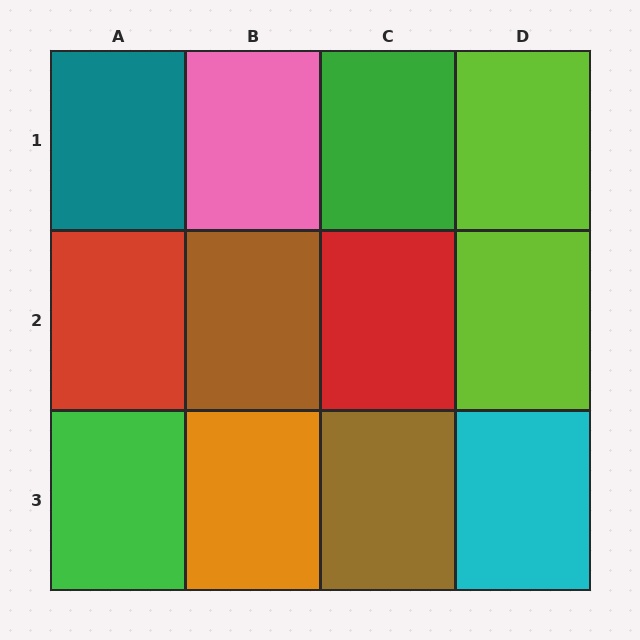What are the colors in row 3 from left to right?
Green, orange, brown, cyan.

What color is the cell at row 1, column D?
Lime.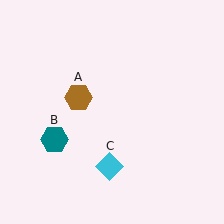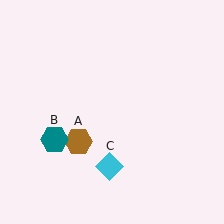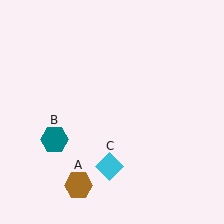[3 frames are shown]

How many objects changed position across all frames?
1 object changed position: brown hexagon (object A).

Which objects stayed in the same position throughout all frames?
Teal hexagon (object B) and cyan diamond (object C) remained stationary.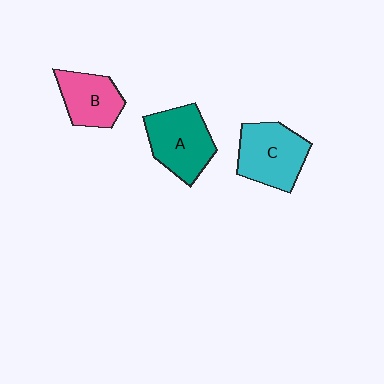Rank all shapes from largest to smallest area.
From largest to smallest: A (teal), C (cyan), B (pink).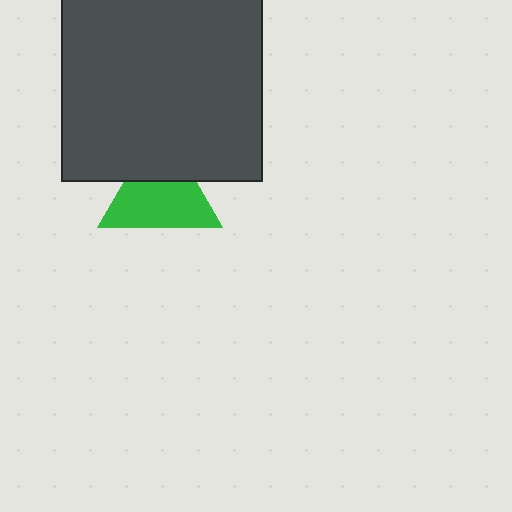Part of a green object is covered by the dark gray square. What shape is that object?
It is a triangle.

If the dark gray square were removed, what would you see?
You would see the complete green triangle.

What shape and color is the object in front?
The object in front is a dark gray square.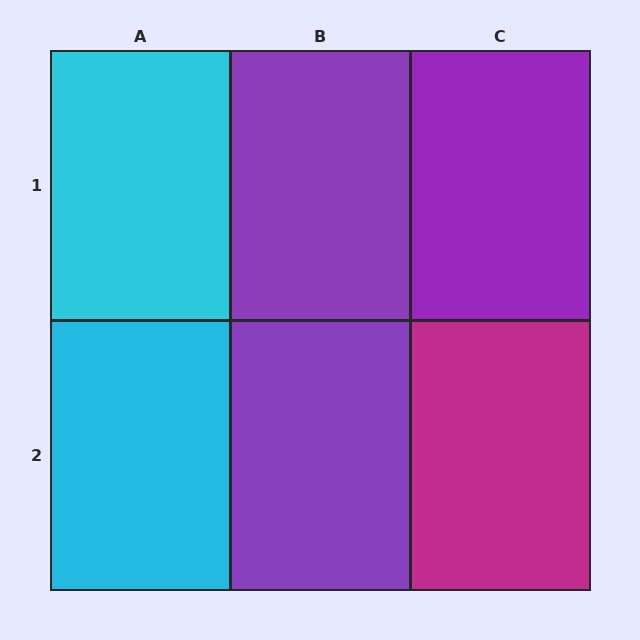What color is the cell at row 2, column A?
Cyan.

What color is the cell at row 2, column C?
Magenta.